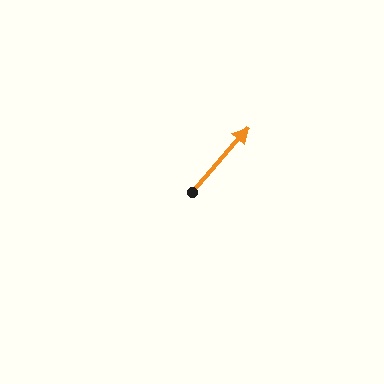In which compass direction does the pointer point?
Northeast.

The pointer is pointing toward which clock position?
Roughly 1 o'clock.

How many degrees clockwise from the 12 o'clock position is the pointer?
Approximately 41 degrees.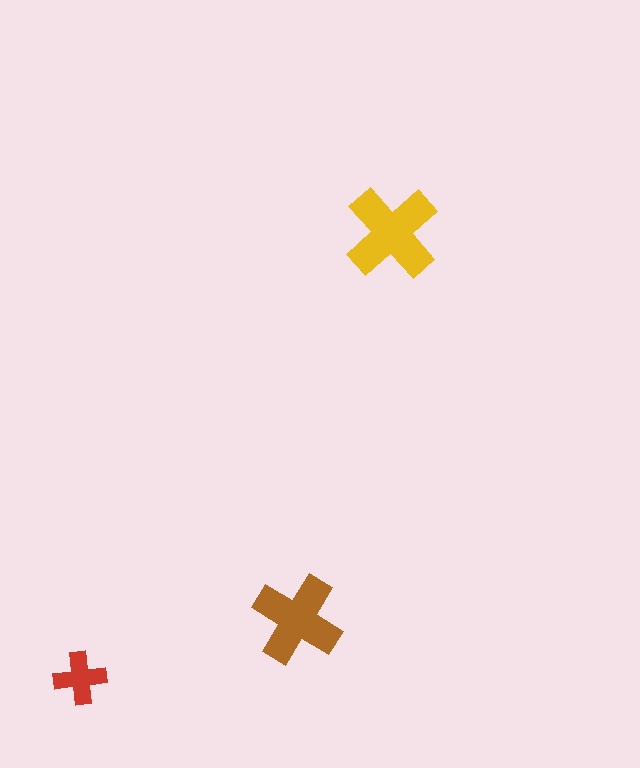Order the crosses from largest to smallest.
the yellow one, the brown one, the red one.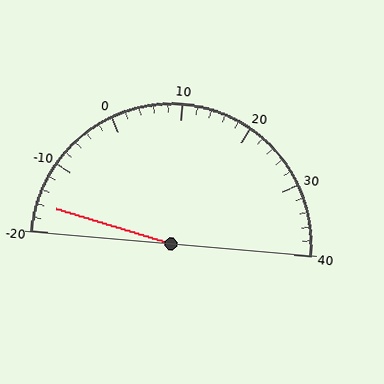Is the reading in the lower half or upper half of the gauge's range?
The reading is in the lower half of the range (-20 to 40).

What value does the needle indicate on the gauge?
The needle indicates approximately -16.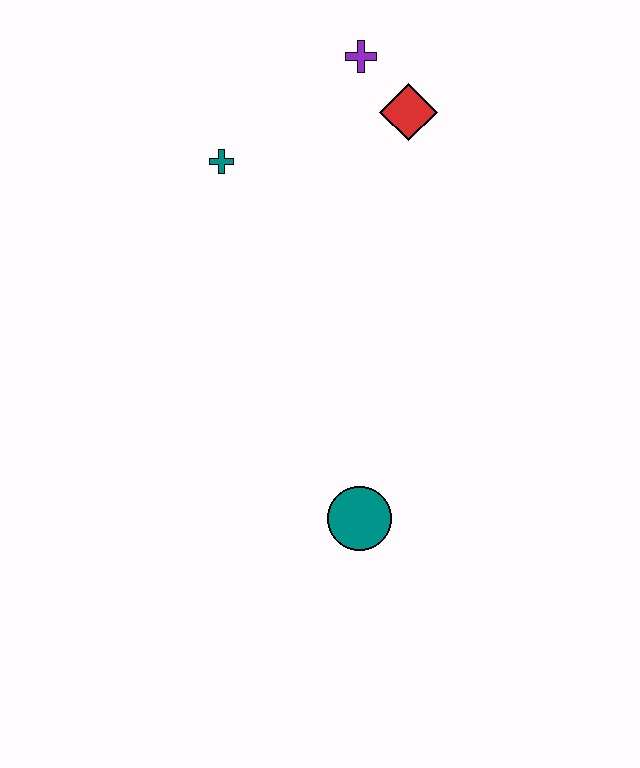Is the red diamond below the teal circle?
No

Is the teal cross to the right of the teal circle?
No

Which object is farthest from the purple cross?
The teal circle is farthest from the purple cross.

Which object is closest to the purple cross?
The red diamond is closest to the purple cross.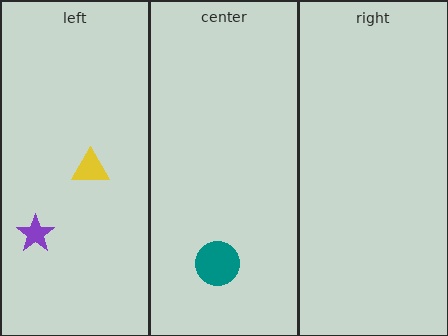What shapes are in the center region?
The teal circle.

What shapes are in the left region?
The purple star, the yellow triangle.